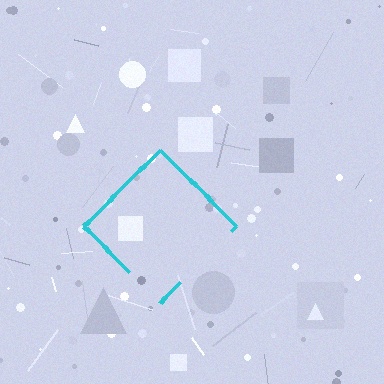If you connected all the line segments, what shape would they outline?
They would outline a diamond.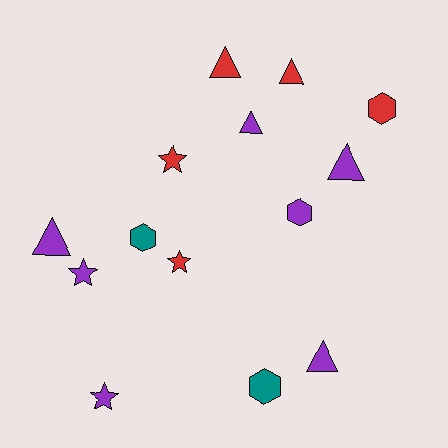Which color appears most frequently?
Purple, with 7 objects.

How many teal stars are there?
There are no teal stars.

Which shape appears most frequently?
Triangle, with 6 objects.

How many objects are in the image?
There are 14 objects.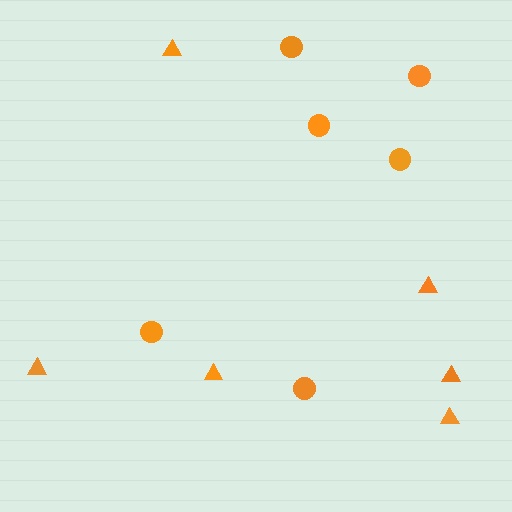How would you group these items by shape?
There are 2 groups: one group of triangles (6) and one group of circles (6).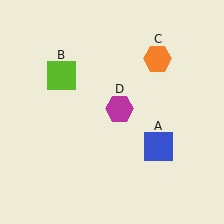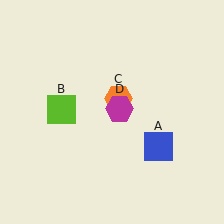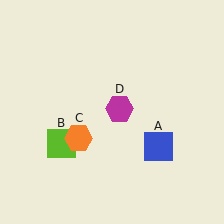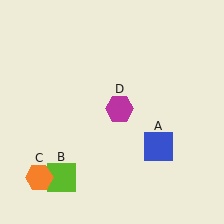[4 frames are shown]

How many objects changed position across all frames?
2 objects changed position: lime square (object B), orange hexagon (object C).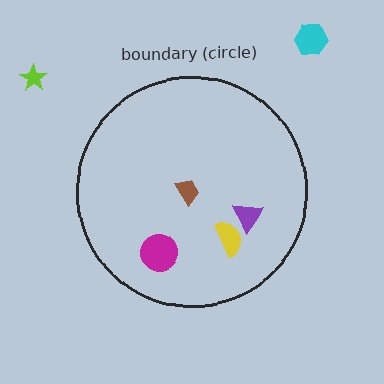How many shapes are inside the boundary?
4 inside, 2 outside.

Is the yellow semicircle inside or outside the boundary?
Inside.